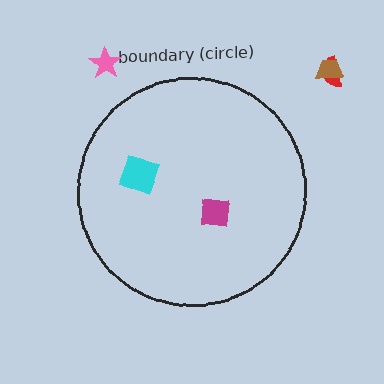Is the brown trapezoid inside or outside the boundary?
Outside.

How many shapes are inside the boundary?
2 inside, 3 outside.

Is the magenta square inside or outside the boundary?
Inside.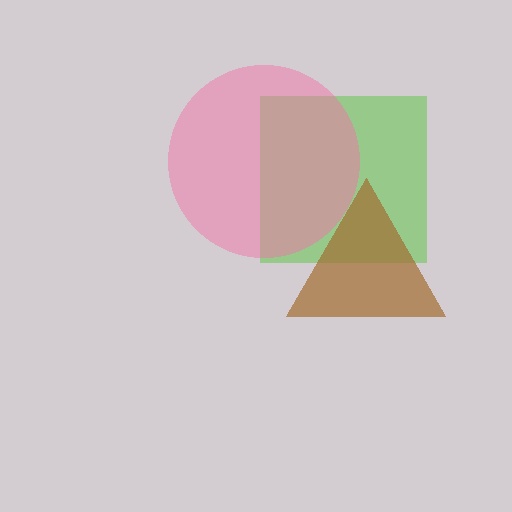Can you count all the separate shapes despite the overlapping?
Yes, there are 3 separate shapes.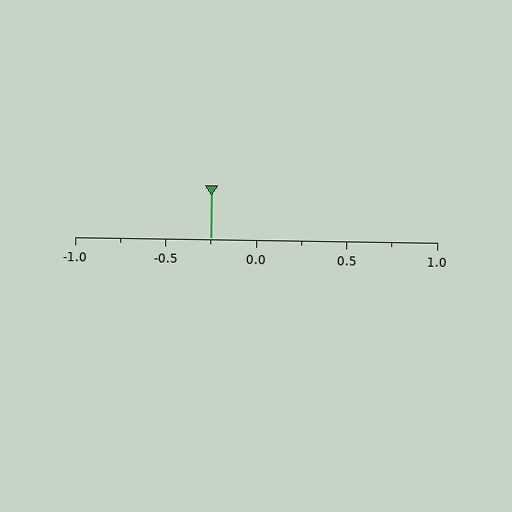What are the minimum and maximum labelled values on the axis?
The axis runs from -1.0 to 1.0.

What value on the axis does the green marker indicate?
The marker indicates approximately -0.25.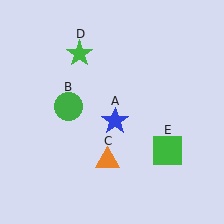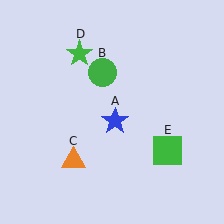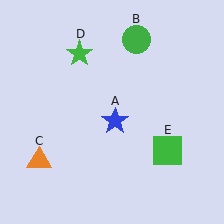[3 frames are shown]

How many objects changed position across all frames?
2 objects changed position: green circle (object B), orange triangle (object C).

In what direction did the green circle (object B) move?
The green circle (object B) moved up and to the right.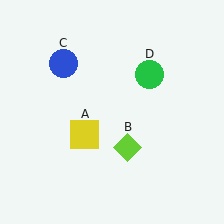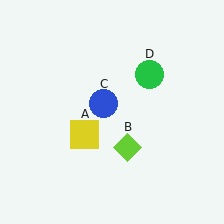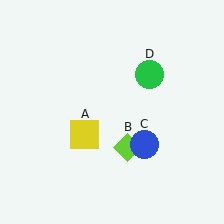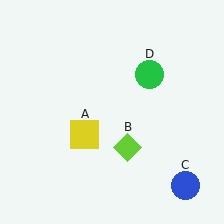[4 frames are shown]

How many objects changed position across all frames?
1 object changed position: blue circle (object C).